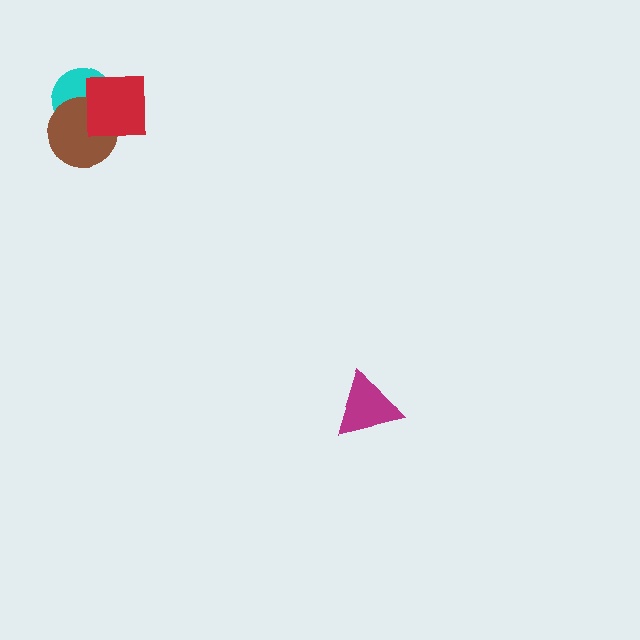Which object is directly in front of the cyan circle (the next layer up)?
The brown circle is directly in front of the cyan circle.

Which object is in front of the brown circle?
The red square is in front of the brown circle.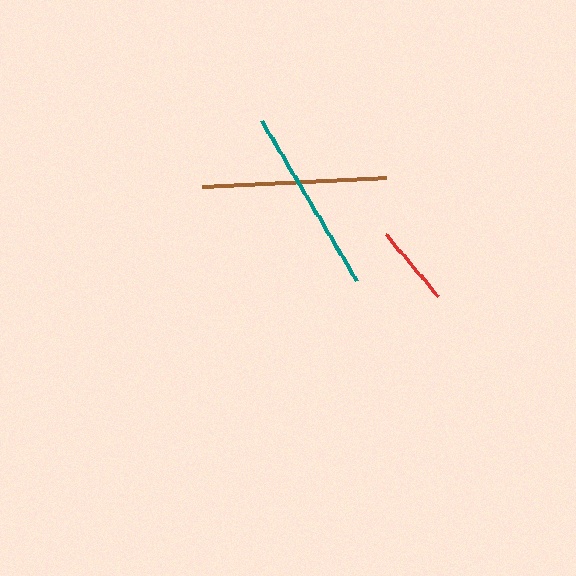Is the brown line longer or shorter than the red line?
The brown line is longer than the red line.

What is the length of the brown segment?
The brown segment is approximately 184 pixels long.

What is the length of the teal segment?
The teal segment is approximately 185 pixels long.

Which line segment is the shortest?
The red line is the shortest at approximately 81 pixels.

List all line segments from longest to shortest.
From longest to shortest: teal, brown, red.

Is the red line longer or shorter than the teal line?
The teal line is longer than the red line.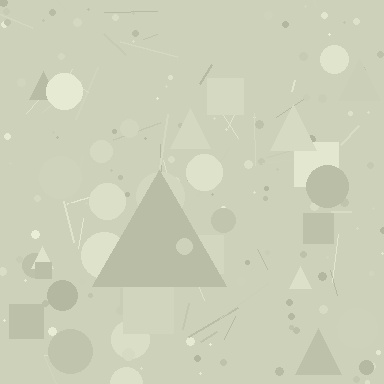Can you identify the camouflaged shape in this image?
The camouflaged shape is a triangle.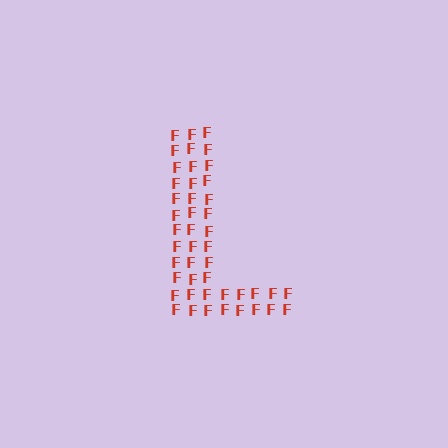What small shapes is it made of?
It is made of small letter F's.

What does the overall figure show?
The overall figure shows the letter L.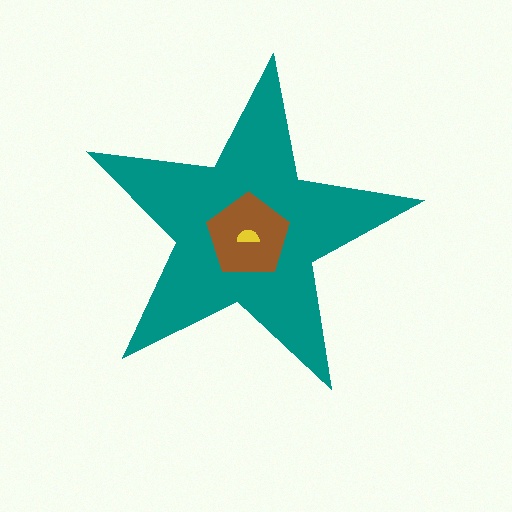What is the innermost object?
The yellow semicircle.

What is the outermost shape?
The teal star.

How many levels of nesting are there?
3.